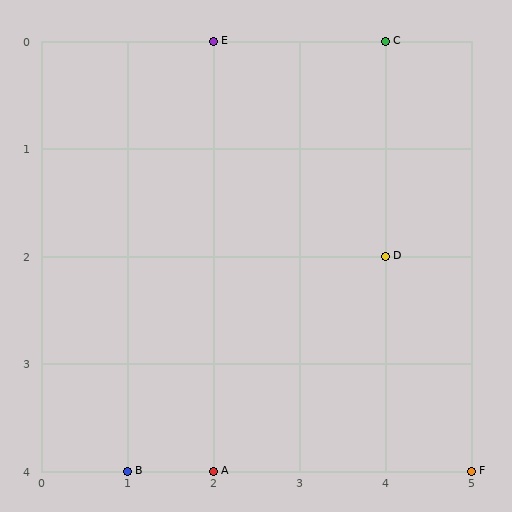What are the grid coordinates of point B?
Point B is at grid coordinates (1, 4).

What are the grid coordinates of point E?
Point E is at grid coordinates (2, 0).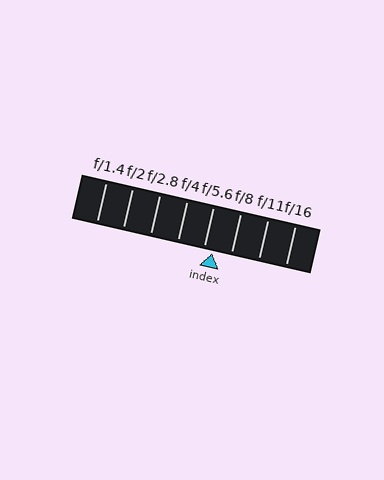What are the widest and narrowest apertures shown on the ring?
The widest aperture shown is f/1.4 and the narrowest is f/16.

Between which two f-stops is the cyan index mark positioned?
The index mark is between f/5.6 and f/8.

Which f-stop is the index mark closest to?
The index mark is closest to f/5.6.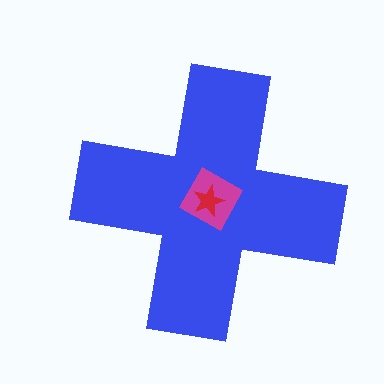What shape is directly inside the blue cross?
The magenta diamond.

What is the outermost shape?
The blue cross.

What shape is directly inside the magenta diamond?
The red star.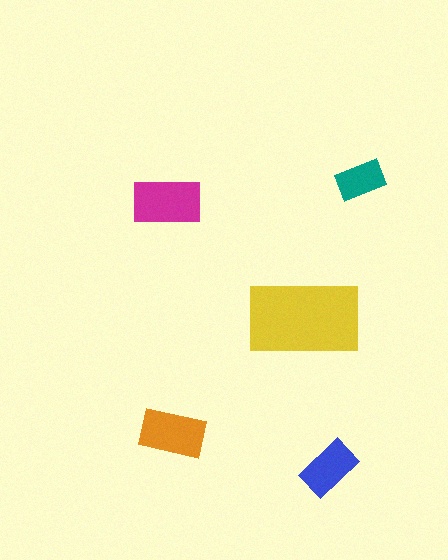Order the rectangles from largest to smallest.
the yellow one, the magenta one, the orange one, the blue one, the teal one.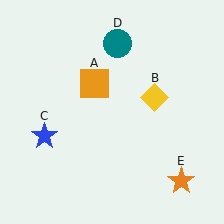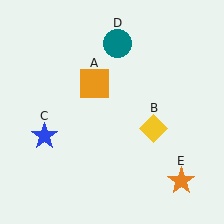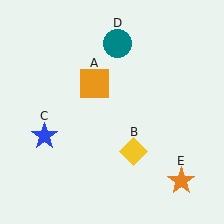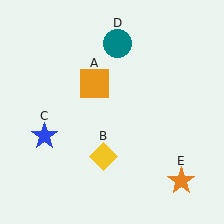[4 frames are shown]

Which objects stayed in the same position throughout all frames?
Orange square (object A) and blue star (object C) and teal circle (object D) and orange star (object E) remained stationary.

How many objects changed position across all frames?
1 object changed position: yellow diamond (object B).